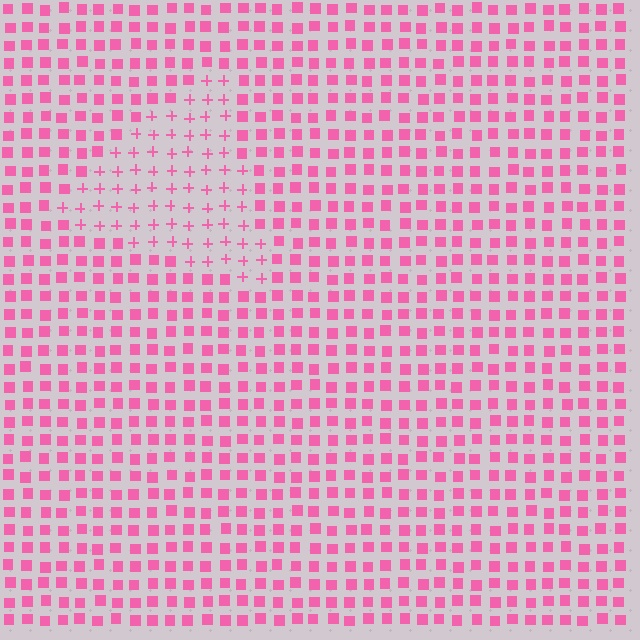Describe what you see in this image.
The image is filled with small pink elements arranged in a uniform grid. A triangle-shaped region contains plus signs, while the surrounding area contains squares. The boundary is defined purely by the change in element shape.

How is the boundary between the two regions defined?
The boundary is defined by a change in element shape: plus signs inside vs. squares outside. All elements share the same color and spacing.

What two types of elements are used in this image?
The image uses plus signs inside the triangle region and squares outside it.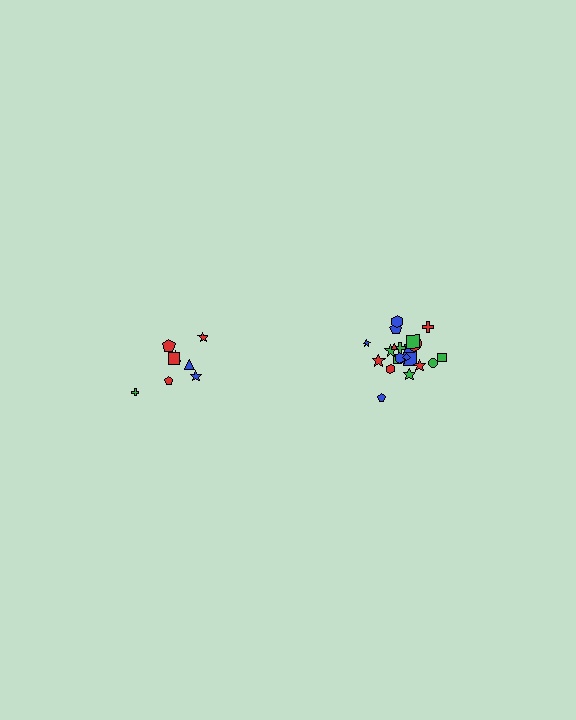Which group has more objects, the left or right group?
The right group.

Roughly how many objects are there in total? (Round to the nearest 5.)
Roughly 30 objects in total.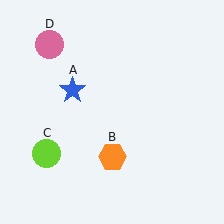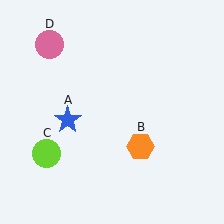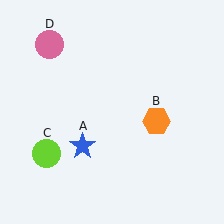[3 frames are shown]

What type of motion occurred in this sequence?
The blue star (object A), orange hexagon (object B) rotated counterclockwise around the center of the scene.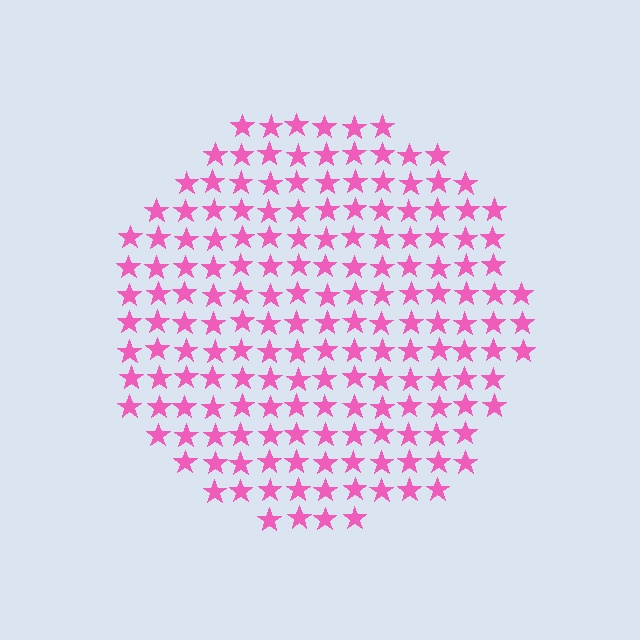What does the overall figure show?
The overall figure shows a circle.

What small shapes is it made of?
It is made of small stars.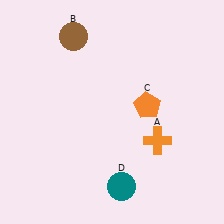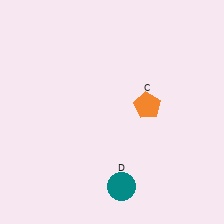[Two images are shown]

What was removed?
The brown circle (B), the orange cross (A) were removed in Image 2.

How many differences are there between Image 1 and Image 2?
There are 2 differences between the two images.